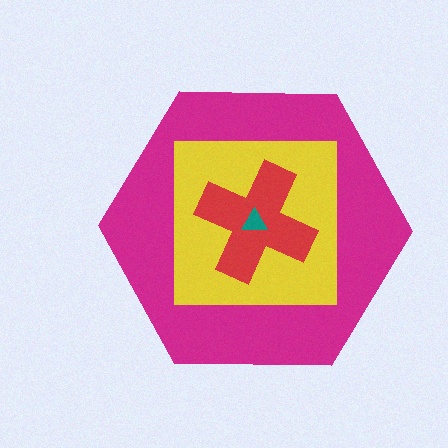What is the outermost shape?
The magenta hexagon.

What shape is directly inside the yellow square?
The red cross.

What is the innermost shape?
The teal triangle.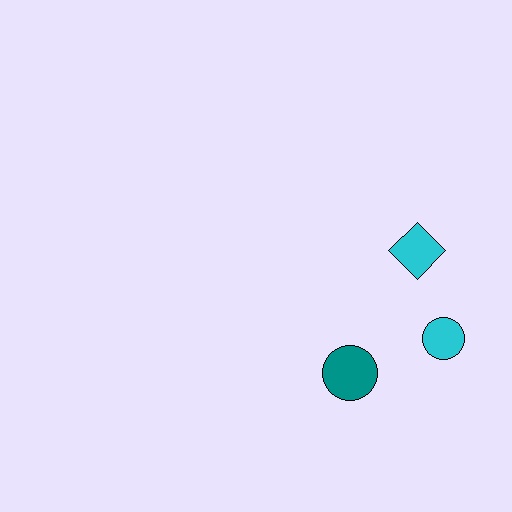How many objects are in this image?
There are 3 objects.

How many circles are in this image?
There are 2 circles.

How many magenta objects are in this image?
There are no magenta objects.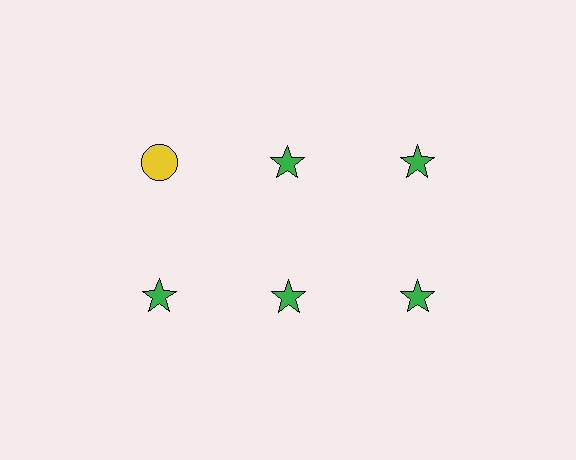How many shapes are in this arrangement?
There are 6 shapes arranged in a grid pattern.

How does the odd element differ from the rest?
It differs in both color (yellow instead of green) and shape (circle instead of star).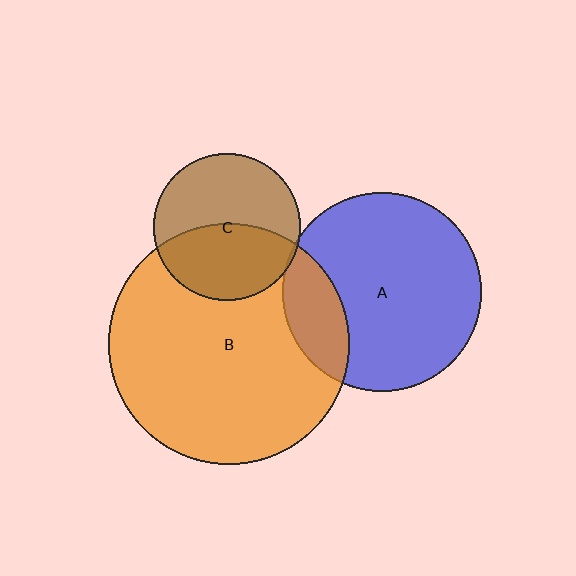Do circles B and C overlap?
Yes.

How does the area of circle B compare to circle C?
Approximately 2.7 times.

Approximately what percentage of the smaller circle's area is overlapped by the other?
Approximately 45%.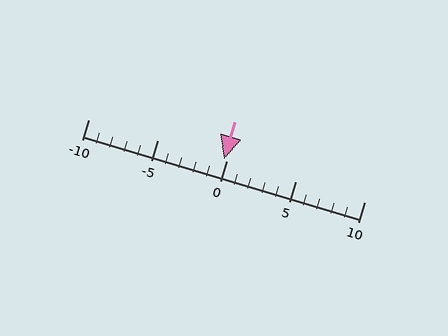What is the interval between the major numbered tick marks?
The major tick marks are spaced 5 units apart.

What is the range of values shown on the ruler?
The ruler shows values from -10 to 10.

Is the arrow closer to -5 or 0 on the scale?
The arrow is closer to 0.